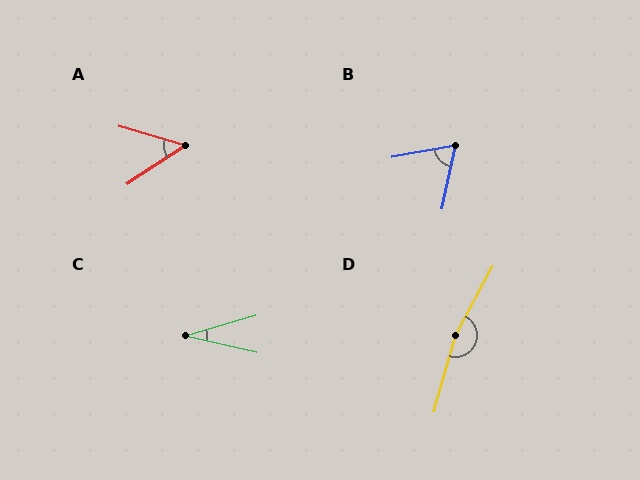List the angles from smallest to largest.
C (29°), A (50°), B (67°), D (167°).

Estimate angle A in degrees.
Approximately 50 degrees.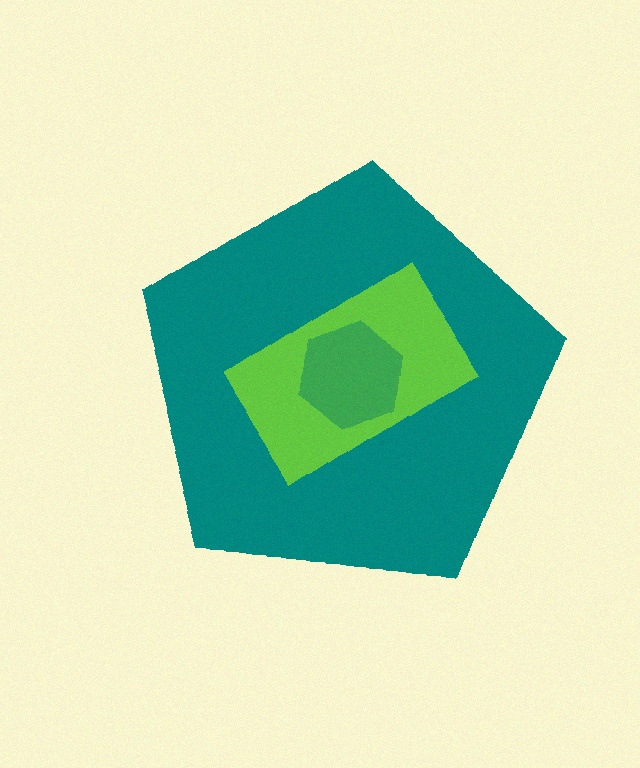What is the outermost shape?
The teal pentagon.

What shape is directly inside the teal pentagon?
The lime rectangle.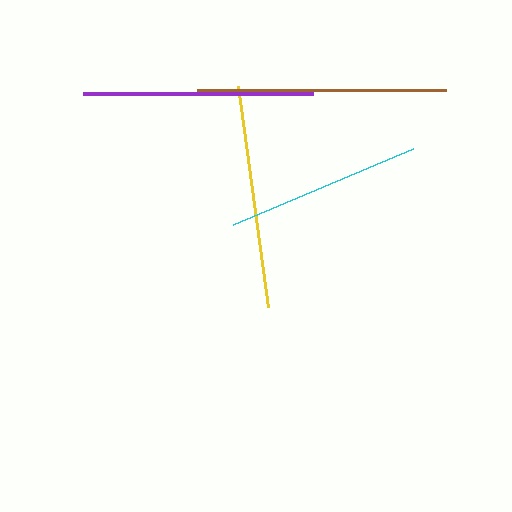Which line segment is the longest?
The brown line is the longest at approximately 248 pixels.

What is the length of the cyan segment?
The cyan segment is approximately 195 pixels long.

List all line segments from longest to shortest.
From longest to shortest: brown, purple, yellow, cyan.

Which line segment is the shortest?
The cyan line is the shortest at approximately 195 pixels.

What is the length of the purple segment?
The purple segment is approximately 230 pixels long.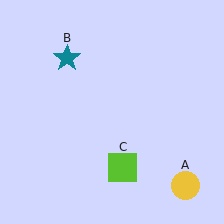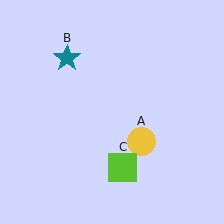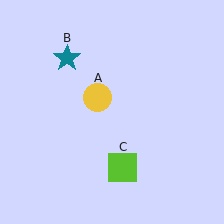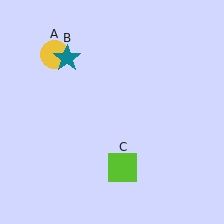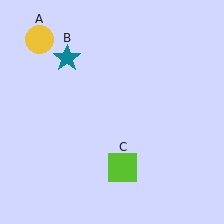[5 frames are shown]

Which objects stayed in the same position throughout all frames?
Teal star (object B) and lime square (object C) remained stationary.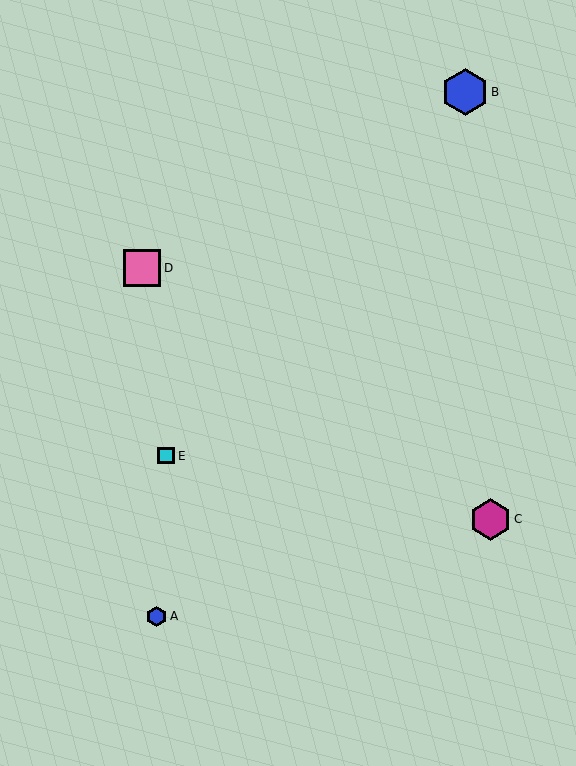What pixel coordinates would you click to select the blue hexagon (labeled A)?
Click at (157, 616) to select the blue hexagon A.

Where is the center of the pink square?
The center of the pink square is at (142, 268).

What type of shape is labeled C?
Shape C is a magenta hexagon.